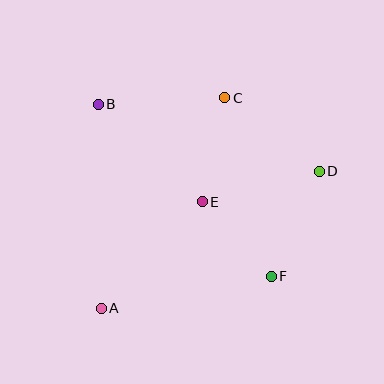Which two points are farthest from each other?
Points A and D are farthest from each other.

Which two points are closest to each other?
Points E and F are closest to each other.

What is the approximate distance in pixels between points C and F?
The distance between C and F is approximately 184 pixels.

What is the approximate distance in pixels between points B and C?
The distance between B and C is approximately 127 pixels.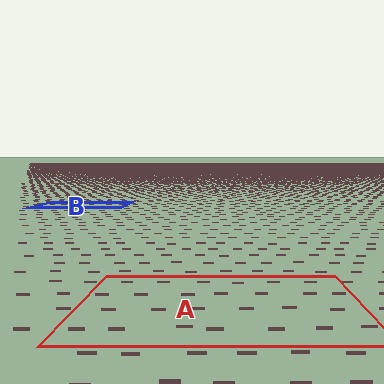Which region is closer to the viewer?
Region A is closer. The texture elements there are larger and more spread out.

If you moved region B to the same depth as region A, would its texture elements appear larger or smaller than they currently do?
They would appear larger. At a closer depth, the same texture elements are projected at a bigger on-screen size.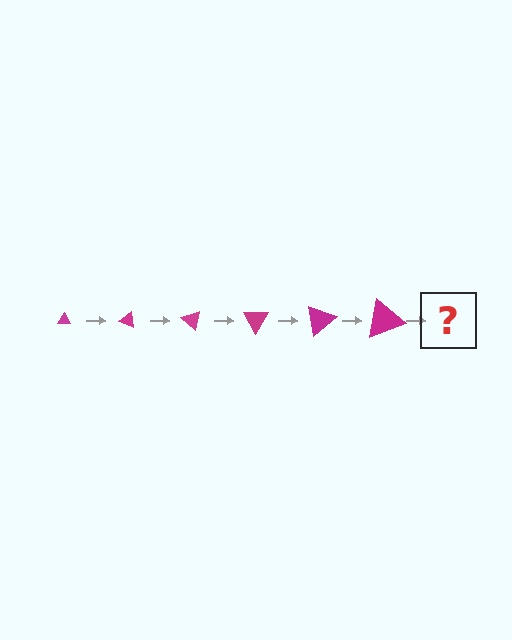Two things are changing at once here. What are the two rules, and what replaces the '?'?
The two rules are that the triangle grows larger each step and it rotates 20 degrees each step. The '?' should be a triangle, larger than the previous one and rotated 120 degrees from the start.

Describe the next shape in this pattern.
It should be a triangle, larger than the previous one and rotated 120 degrees from the start.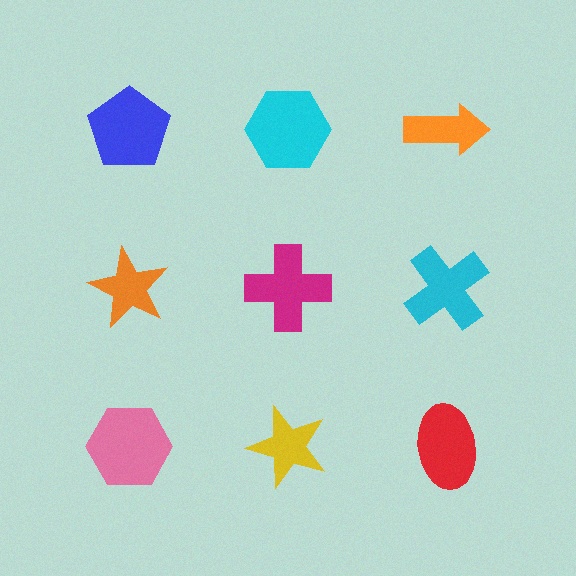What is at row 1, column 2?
A cyan hexagon.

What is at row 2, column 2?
A magenta cross.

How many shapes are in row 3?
3 shapes.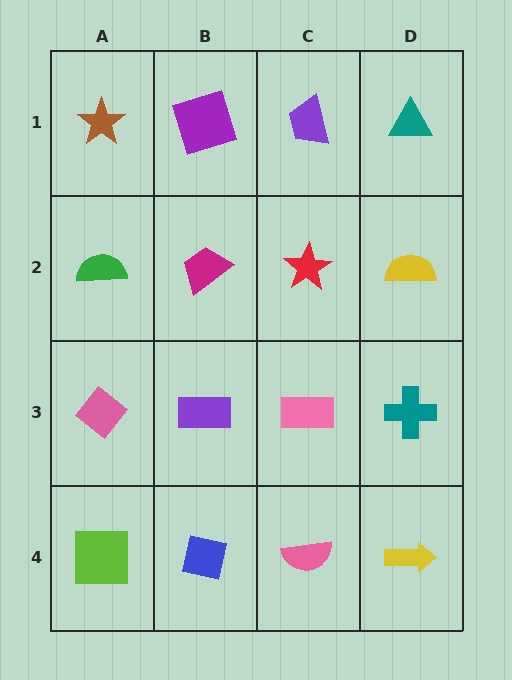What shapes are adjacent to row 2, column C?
A purple trapezoid (row 1, column C), a pink rectangle (row 3, column C), a magenta trapezoid (row 2, column B), a yellow semicircle (row 2, column D).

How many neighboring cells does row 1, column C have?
3.